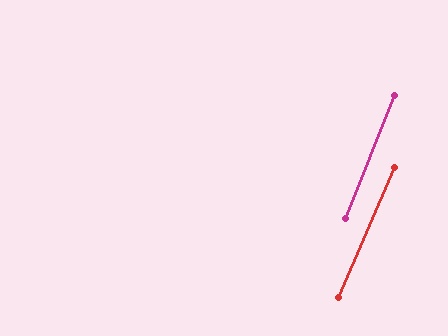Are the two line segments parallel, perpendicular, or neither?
Parallel — their directions differ by only 1.7°.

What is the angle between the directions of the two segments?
Approximately 2 degrees.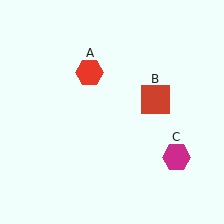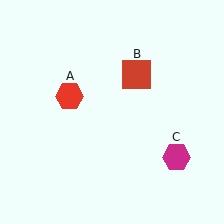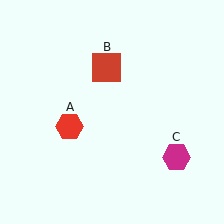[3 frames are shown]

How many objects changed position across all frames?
2 objects changed position: red hexagon (object A), red square (object B).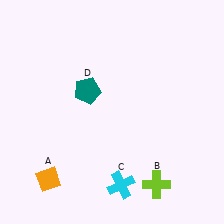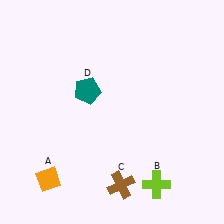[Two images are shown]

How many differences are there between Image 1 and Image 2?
There is 1 difference between the two images.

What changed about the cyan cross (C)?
In Image 1, C is cyan. In Image 2, it changed to brown.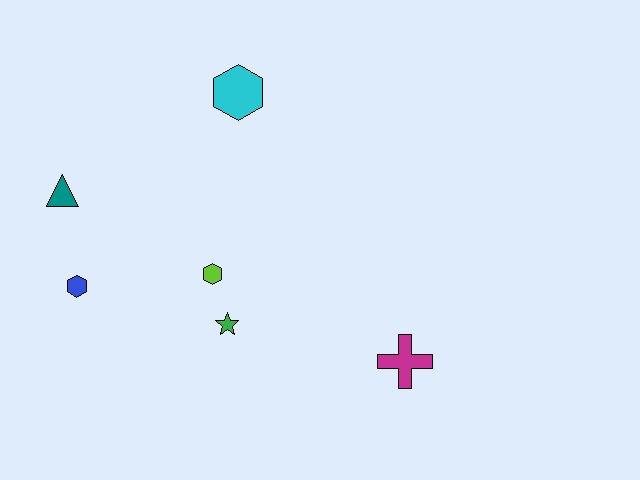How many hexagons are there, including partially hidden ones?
There are 3 hexagons.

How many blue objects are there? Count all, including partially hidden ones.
There is 1 blue object.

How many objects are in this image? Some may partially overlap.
There are 6 objects.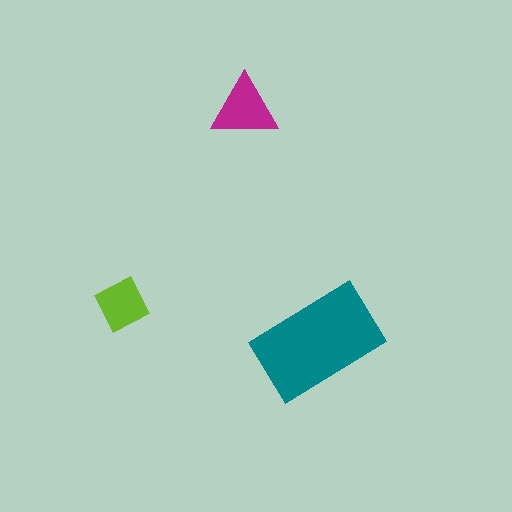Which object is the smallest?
The lime diamond.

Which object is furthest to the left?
The lime diamond is leftmost.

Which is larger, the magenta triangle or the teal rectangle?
The teal rectangle.